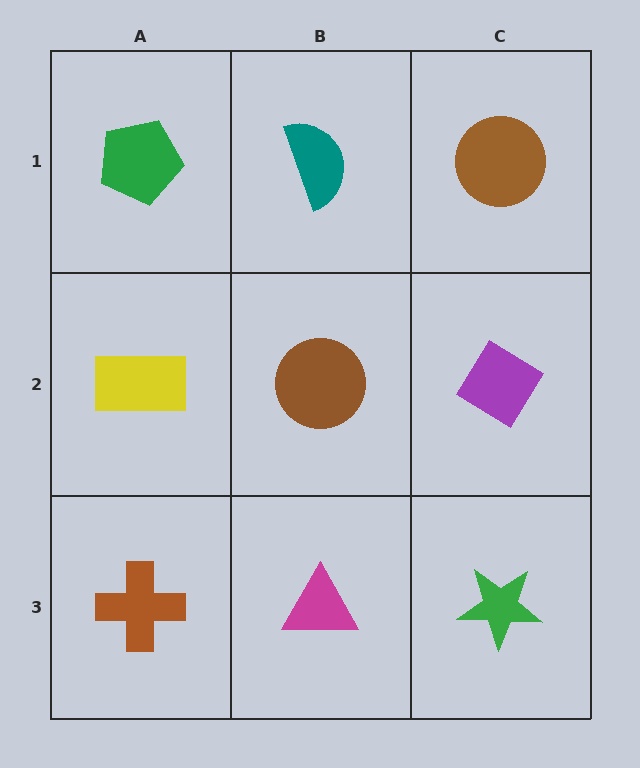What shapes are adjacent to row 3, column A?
A yellow rectangle (row 2, column A), a magenta triangle (row 3, column B).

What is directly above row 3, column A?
A yellow rectangle.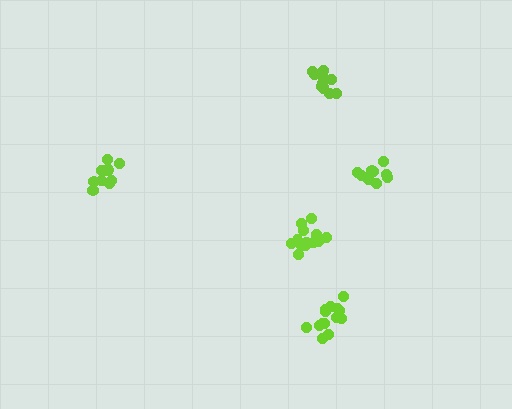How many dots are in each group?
Group 1: 9 dots, Group 2: 14 dots, Group 3: 10 dots, Group 4: 14 dots, Group 5: 11 dots (58 total).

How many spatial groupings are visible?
There are 5 spatial groupings.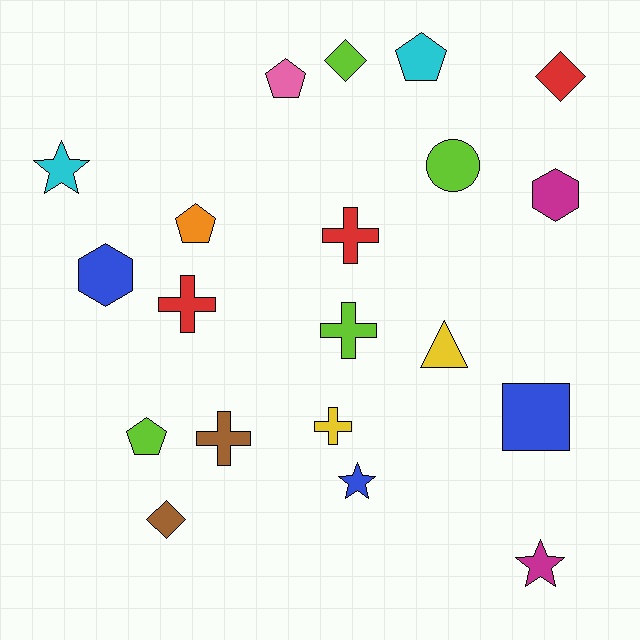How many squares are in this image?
There is 1 square.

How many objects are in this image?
There are 20 objects.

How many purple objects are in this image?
There are no purple objects.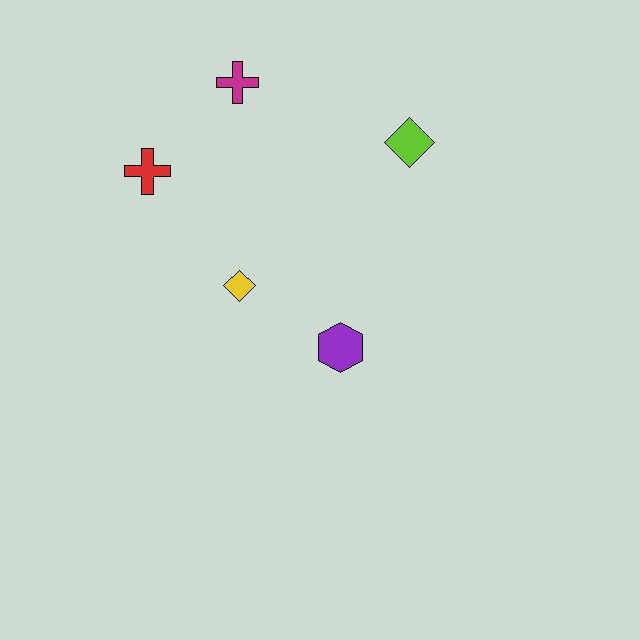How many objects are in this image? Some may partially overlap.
There are 5 objects.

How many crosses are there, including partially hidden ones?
There are 2 crosses.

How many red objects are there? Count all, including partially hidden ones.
There is 1 red object.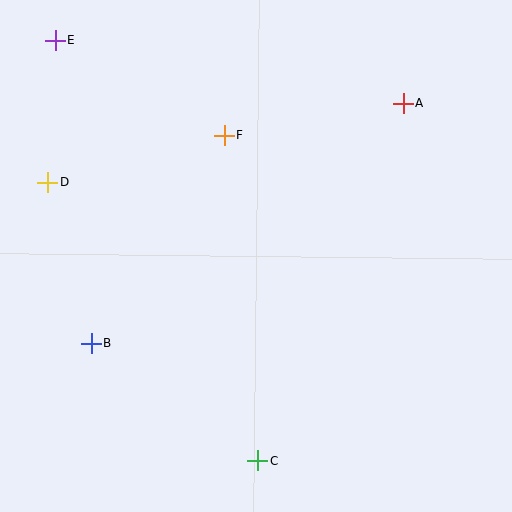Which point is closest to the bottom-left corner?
Point B is closest to the bottom-left corner.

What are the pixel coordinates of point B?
Point B is at (91, 343).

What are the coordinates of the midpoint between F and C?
The midpoint between F and C is at (241, 298).